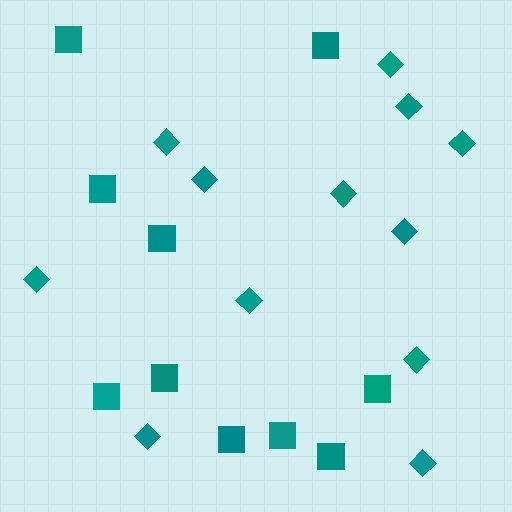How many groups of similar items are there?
There are 2 groups: one group of diamonds (12) and one group of squares (10).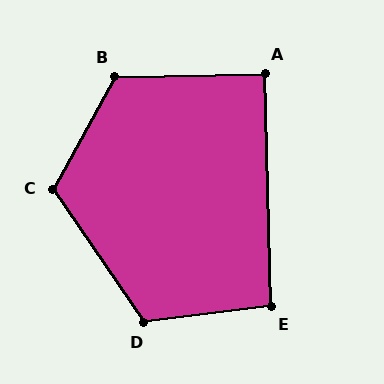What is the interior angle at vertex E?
Approximately 96 degrees (obtuse).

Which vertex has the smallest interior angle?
A, at approximately 90 degrees.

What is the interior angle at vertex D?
Approximately 117 degrees (obtuse).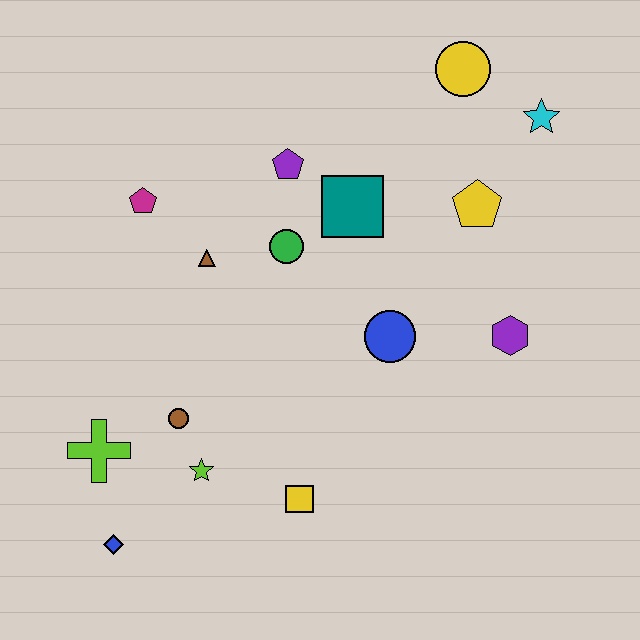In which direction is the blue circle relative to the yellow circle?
The blue circle is below the yellow circle.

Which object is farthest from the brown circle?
The cyan star is farthest from the brown circle.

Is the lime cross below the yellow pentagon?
Yes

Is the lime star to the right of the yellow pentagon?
No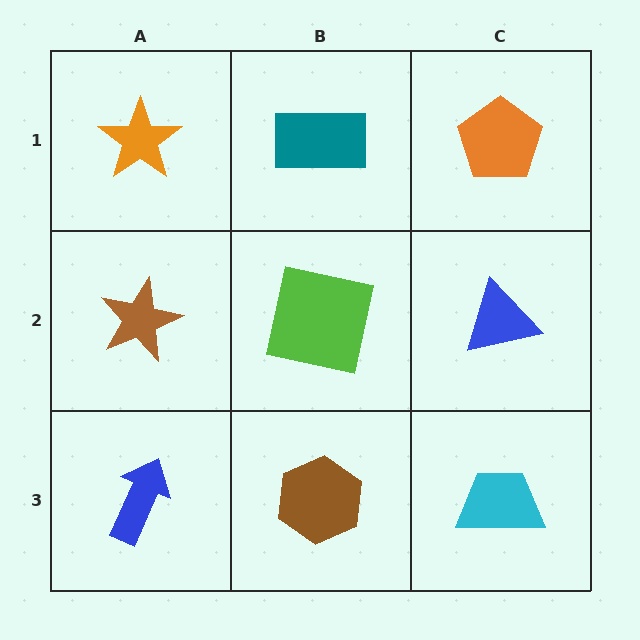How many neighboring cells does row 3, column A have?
2.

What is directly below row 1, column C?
A blue triangle.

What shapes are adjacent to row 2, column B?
A teal rectangle (row 1, column B), a brown hexagon (row 3, column B), a brown star (row 2, column A), a blue triangle (row 2, column C).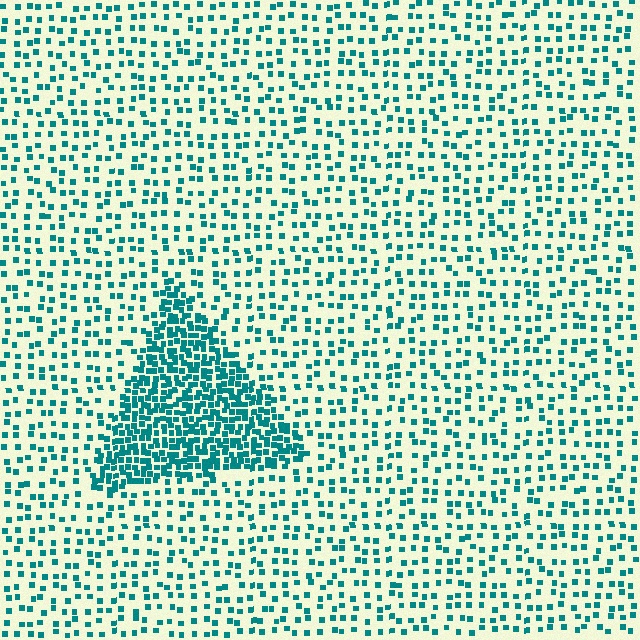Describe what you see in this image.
The image contains small teal elements arranged at two different densities. A triangle-shaped region is visible where the elements are more densely packed than the surrounding area.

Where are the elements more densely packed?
The elements are more densely packed inside the triangle boundary.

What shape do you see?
I see a triangle.